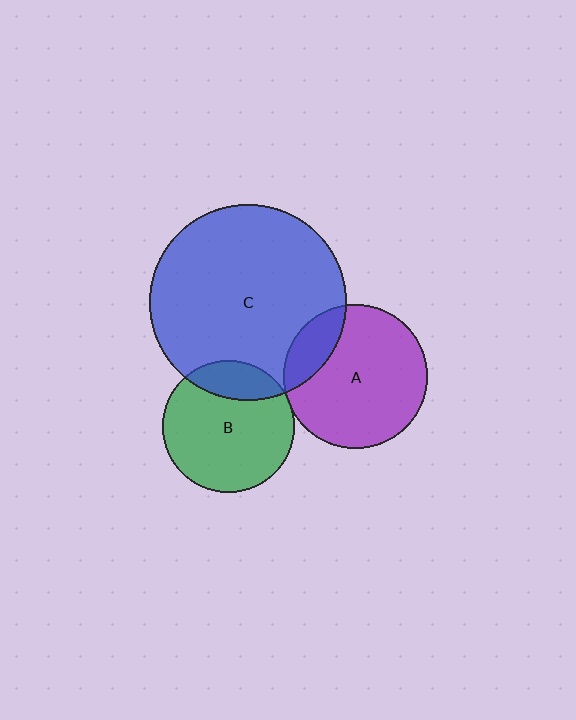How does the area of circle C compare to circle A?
Approximately 1.9 times.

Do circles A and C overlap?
Yes.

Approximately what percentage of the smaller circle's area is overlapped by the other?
Approximately 20%.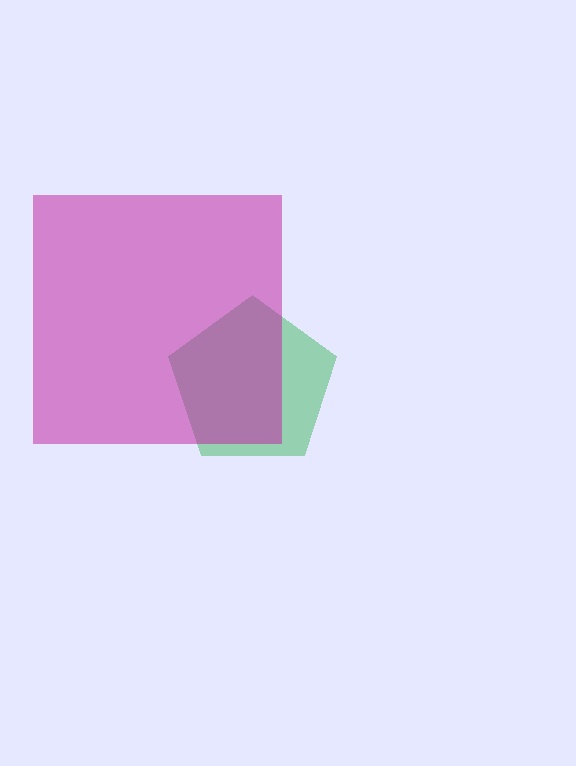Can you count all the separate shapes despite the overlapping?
Yes, there are 2 separate shapes.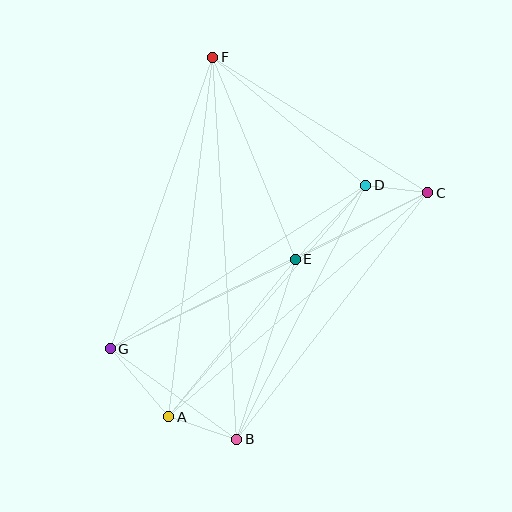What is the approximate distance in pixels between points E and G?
The distance between E and G is approximately 206 pixels.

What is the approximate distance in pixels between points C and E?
The distance between C and E is approximately 148 pixels.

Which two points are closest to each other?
Points C and D are closest to each other.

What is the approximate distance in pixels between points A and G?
The distance between A and G is approximately 89 pixels.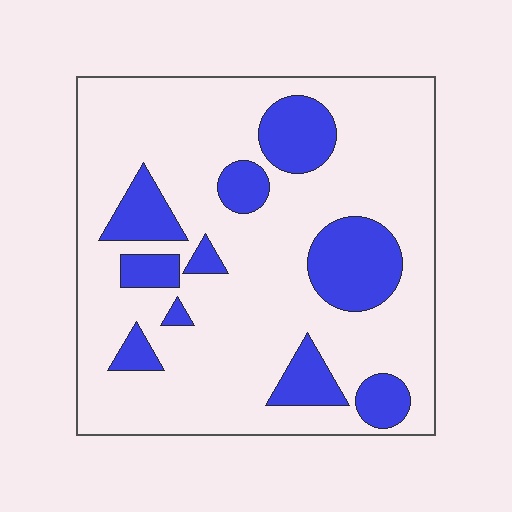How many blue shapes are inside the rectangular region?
10.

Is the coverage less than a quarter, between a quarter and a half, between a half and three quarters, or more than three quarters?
Less than a quarter.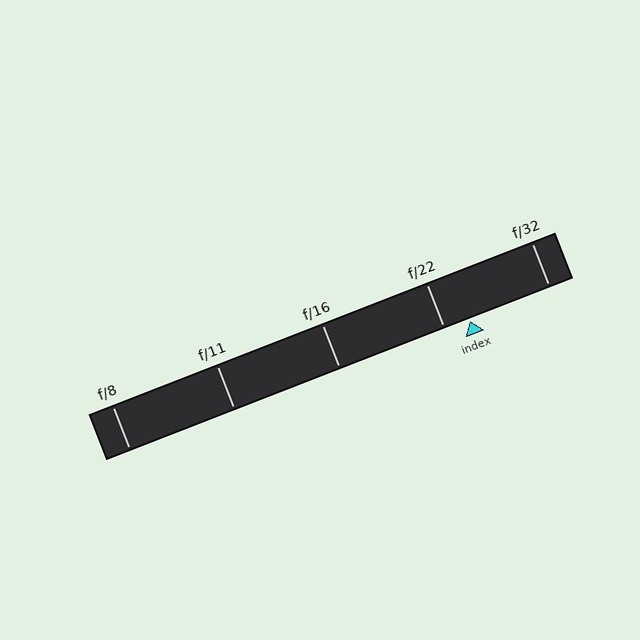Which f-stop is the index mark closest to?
The index mark is closest to f/22.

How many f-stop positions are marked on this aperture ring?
There are 5 f-stop positions marked.